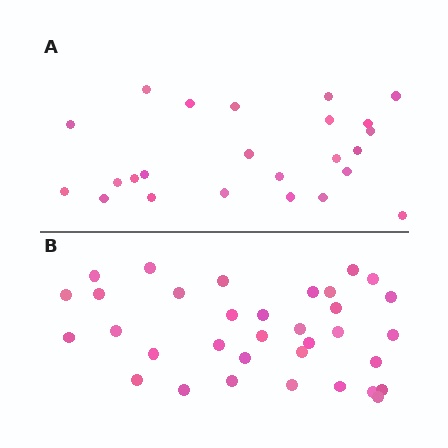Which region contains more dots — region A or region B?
Region B (the bottom region) has more dots.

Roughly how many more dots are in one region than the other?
Region B has roughly 10 or so more dots than region A.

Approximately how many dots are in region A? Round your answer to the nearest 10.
About 20 dots. (The exact count is 24, which rounds to 20.)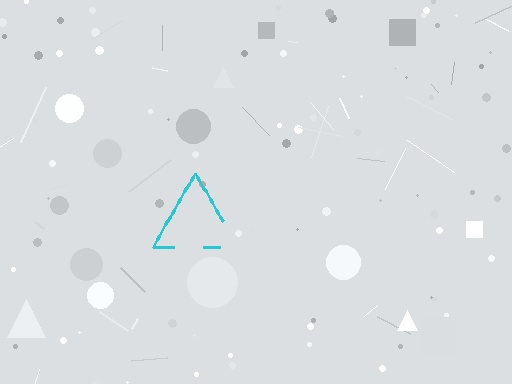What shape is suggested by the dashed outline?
The dashed outline suggests a triangle.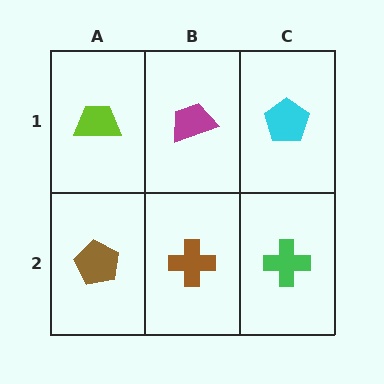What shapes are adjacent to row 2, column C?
A cyan pentagon (row 1, column C), a brown cross (row 2, column B).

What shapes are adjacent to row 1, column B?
A brown cross (row 2, column B), a lime trapezoid (row 1, column A), a cyan pentagon (row 1, column C).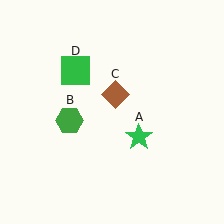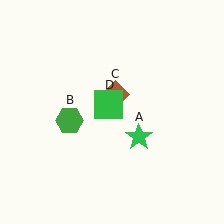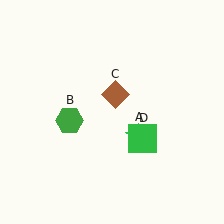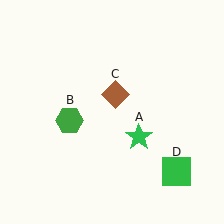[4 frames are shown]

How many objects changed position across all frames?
1 object changed position: green square (object D).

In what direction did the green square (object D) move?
The green square (object D) moved down and to the right.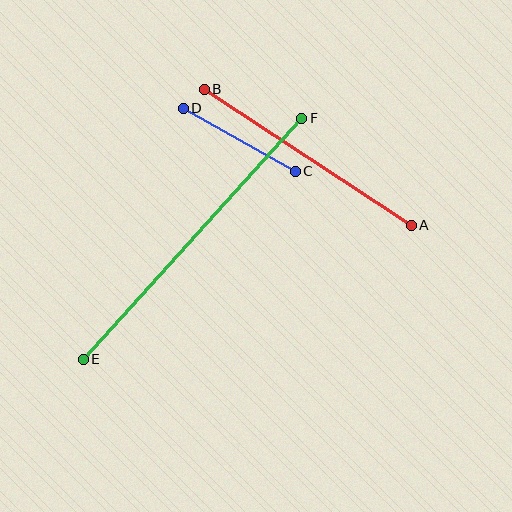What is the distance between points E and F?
The distance is approximately 325 pixels.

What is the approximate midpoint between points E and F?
The midpoint is at approximately (192, 239) pixels.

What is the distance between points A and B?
The distance is approximately 248 pixels.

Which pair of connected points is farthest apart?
Points E and F are farthest apart.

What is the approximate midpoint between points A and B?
The midpoint is at approximately (308, 157) pixels.